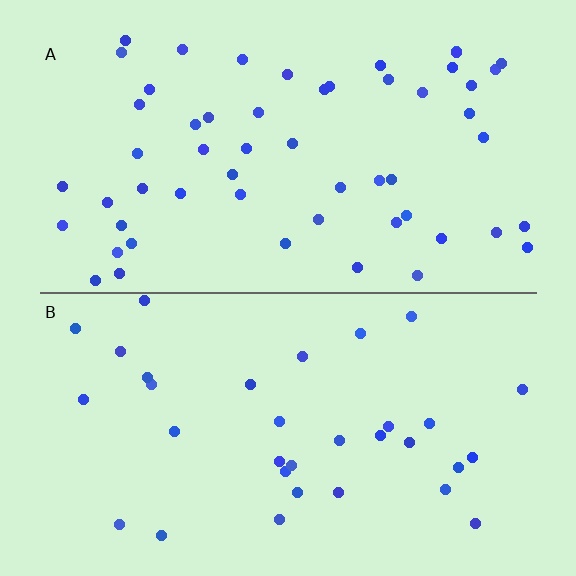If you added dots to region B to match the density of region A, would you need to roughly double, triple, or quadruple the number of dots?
Approximately double.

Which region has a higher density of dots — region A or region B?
A (the top).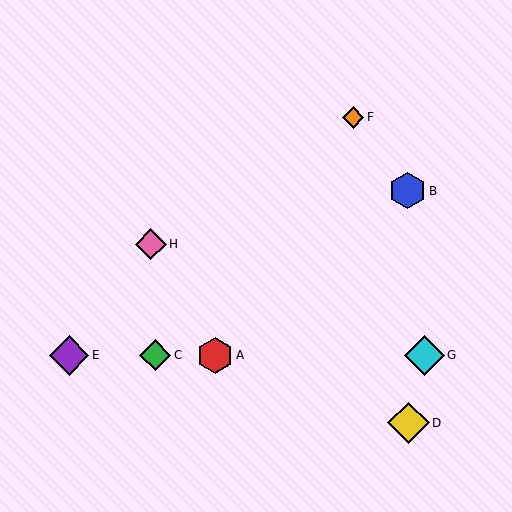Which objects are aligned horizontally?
Objects A, C, E, G are aligned horizontally.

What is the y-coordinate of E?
Object E is at y≈355.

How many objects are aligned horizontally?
4 objects (A, C, E, G) are aligned horizontally.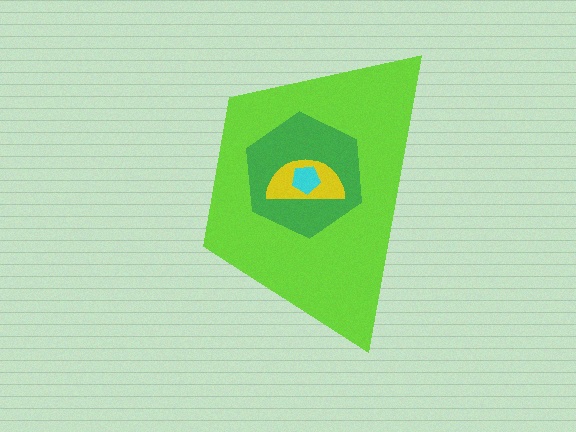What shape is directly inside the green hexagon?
The yellow semicircle.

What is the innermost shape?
The cyan pentagon.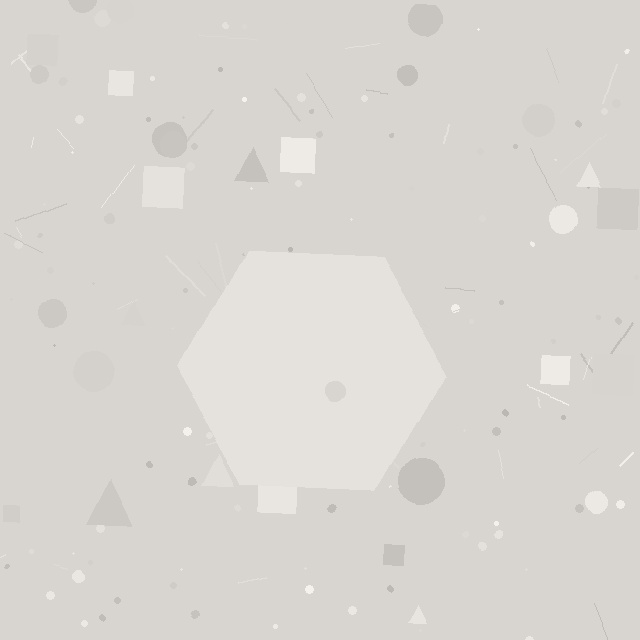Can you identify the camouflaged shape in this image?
The camouflaged shape is a hexagon.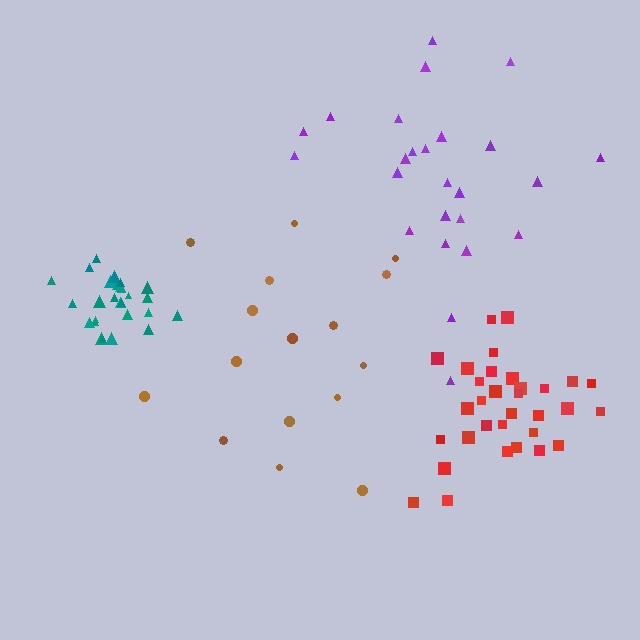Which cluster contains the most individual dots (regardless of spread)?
Red (32).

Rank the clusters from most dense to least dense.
teal, red, purple, brown.